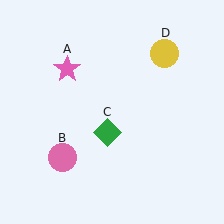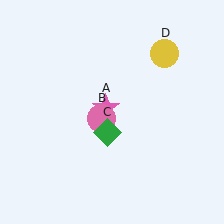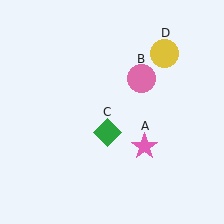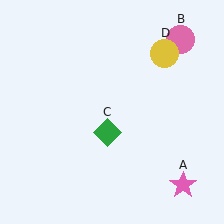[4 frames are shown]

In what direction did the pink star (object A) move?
The pink star (object A) moved down and to the right.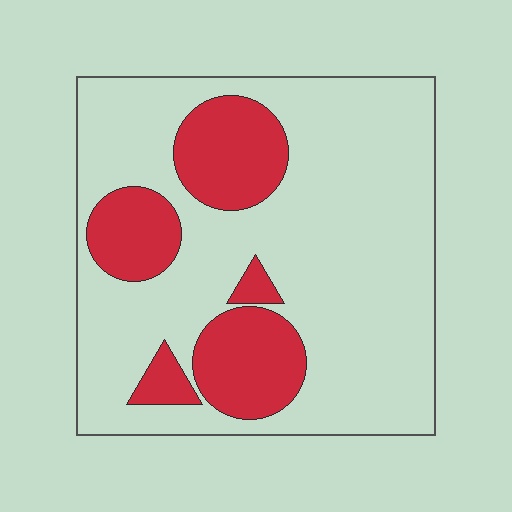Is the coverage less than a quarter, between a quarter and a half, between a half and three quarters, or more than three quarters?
Less than a quarter.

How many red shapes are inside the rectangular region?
5.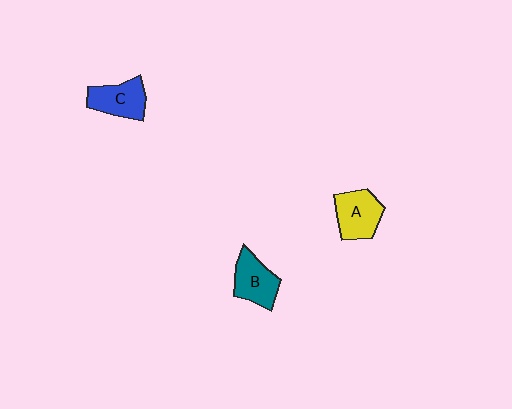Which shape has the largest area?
Shape A (yellow).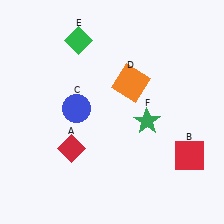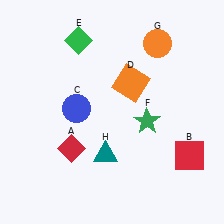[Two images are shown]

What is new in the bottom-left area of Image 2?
A teal triangle (H) was added in the bottom-left area of Image 2.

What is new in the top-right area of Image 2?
An orange circle (G) was added in the top-right area of Image 2.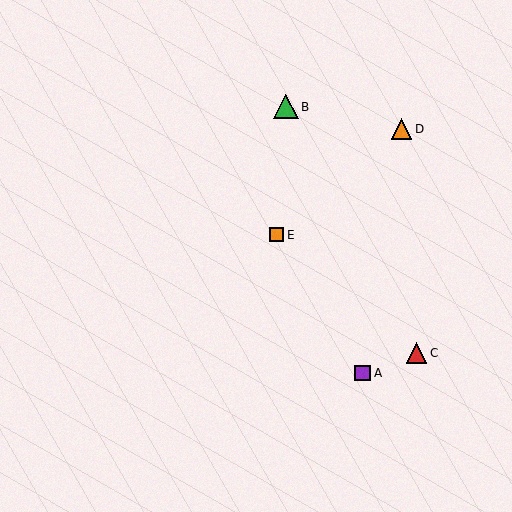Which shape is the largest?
The green triangle (labeled B) is the largest.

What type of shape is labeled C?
Shape C is a red triangle.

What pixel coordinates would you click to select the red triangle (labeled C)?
Click at (416, 353) to select the red triangle C.